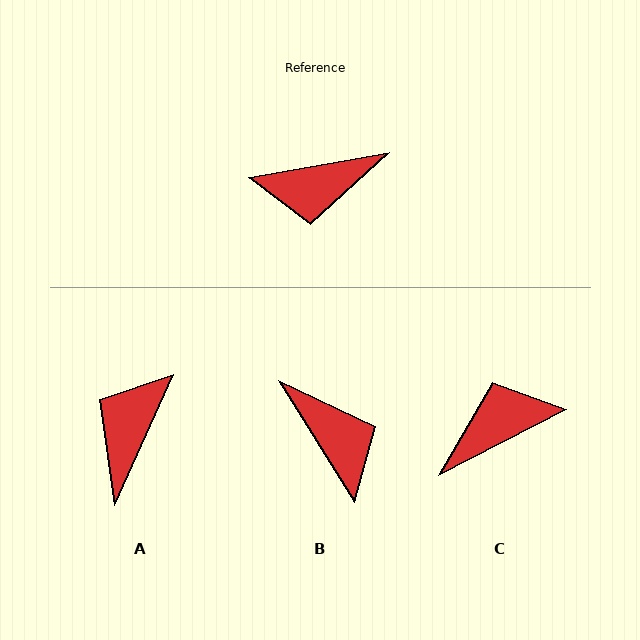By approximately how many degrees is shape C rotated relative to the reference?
Approximately 163 degrees clockwise.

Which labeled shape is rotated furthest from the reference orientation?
C, about 163 degrees away.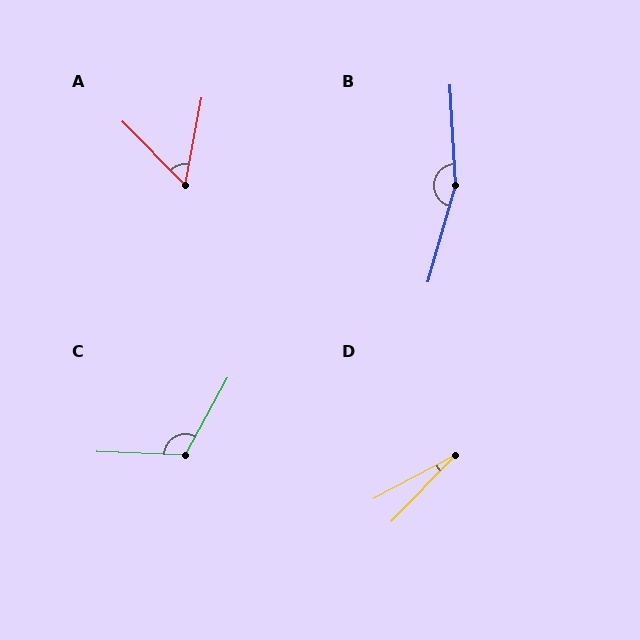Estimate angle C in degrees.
Approximately 116 degrees.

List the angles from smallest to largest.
D (18°), A (55°), C (116°), B (161°).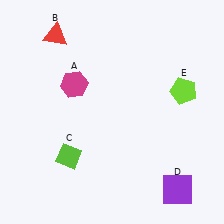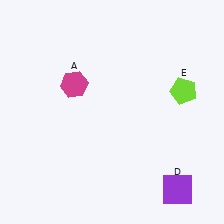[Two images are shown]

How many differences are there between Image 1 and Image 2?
There are 2 differences between the two images.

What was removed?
The lime diamond (C), the red triangle (B) were removed in Image 2.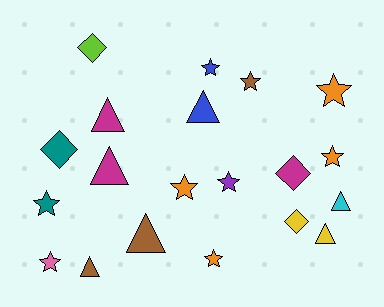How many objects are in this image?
There are 20 objects.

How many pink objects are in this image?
There is 1 pink object.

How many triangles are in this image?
There are 7 triangles.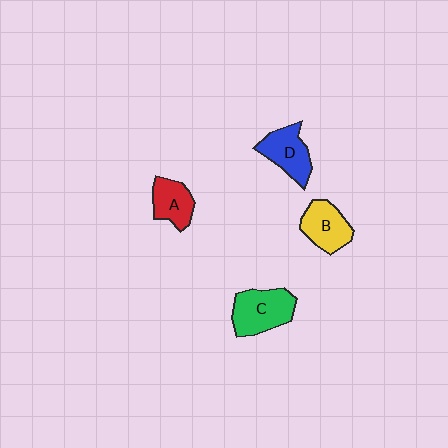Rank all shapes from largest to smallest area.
From largest to smallest: C (green), D (blue), B (yellow), A (red).